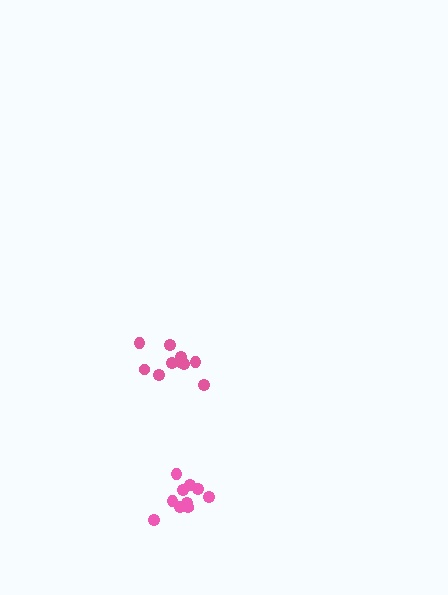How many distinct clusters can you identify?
There are 2 distinct clusters.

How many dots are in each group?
Group 1: 10 dots, Group 2: 10 dots (20 total).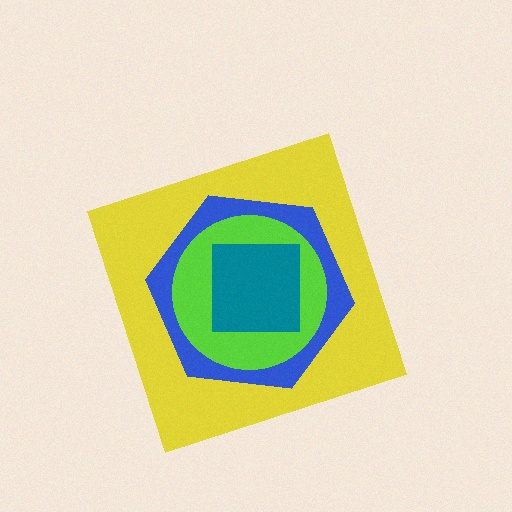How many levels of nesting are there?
4.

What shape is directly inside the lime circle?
The teal square.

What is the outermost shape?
The yellow diamond.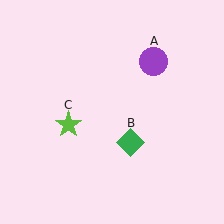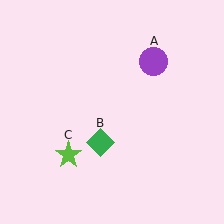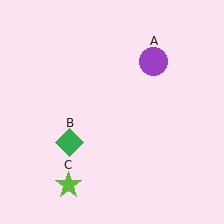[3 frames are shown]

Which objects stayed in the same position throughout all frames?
Purple circle (object A) remained stationary.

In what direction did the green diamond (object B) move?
The green diamond (object B) moved left.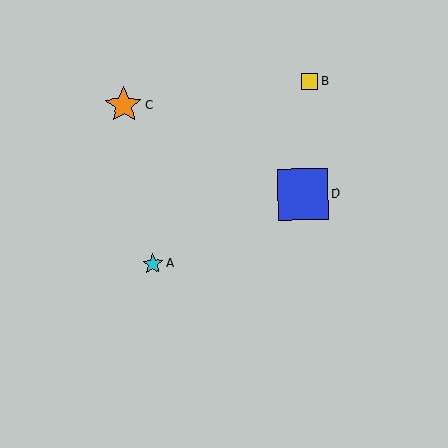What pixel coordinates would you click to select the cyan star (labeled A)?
Click at (153, 264) to select the cyan star A.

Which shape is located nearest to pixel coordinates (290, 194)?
The blue square (labeled D) at (303, 194) is nearest to that location.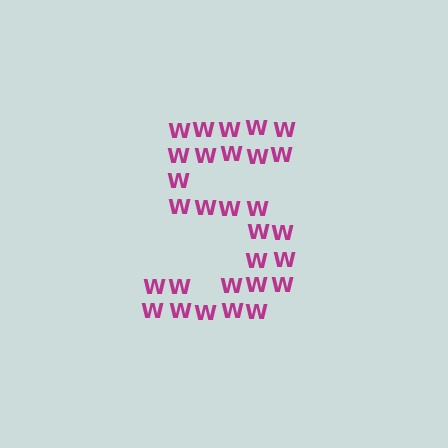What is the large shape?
The large shape is the digit 5.